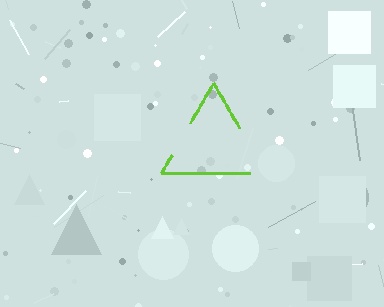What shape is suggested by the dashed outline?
The dashed outline suggests a triangle.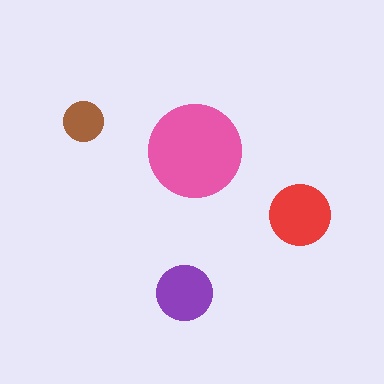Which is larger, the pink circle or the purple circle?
The pink one.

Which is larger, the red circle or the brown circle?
The red one.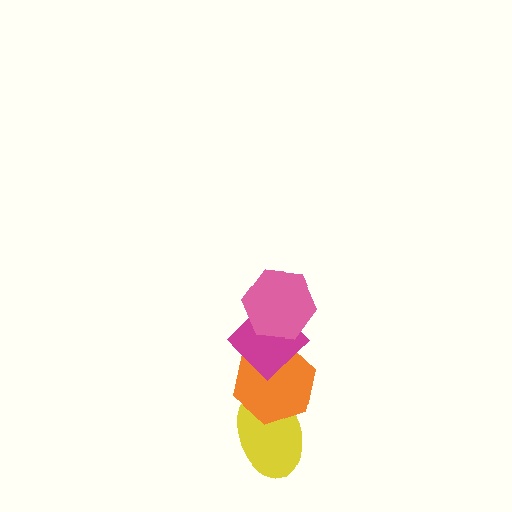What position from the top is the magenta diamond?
The magenta diamond is 2nd from the top.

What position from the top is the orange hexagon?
The orange hexagon is 3rd from the top.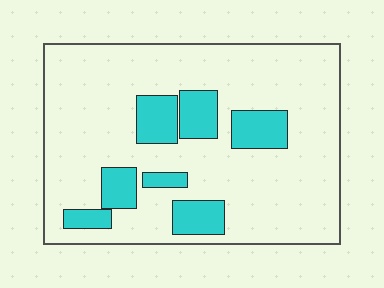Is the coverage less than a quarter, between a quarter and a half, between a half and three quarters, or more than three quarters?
Less than a quarter.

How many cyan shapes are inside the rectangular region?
7.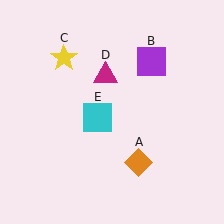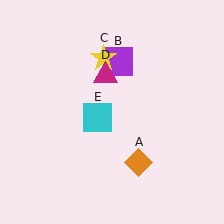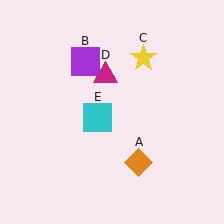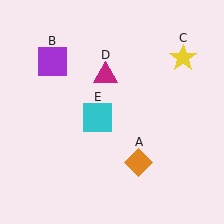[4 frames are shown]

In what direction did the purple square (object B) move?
The purple square (object B) moved left.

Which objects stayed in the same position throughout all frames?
Orange diamond (object A) and magenta triangle (object D) and cyan square (object E) remained stationary.